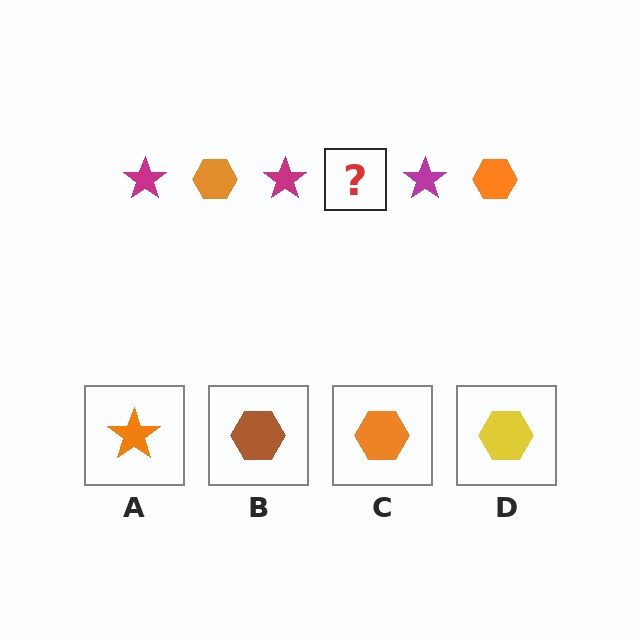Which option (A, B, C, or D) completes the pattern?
C.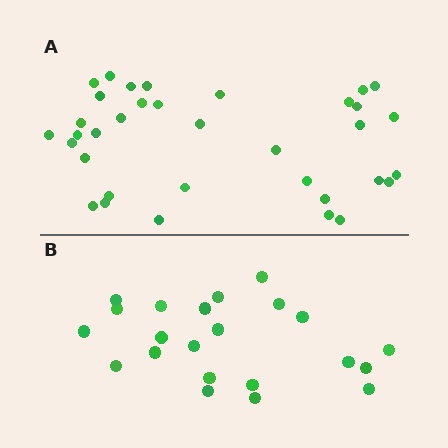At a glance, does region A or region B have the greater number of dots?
Region A (the top region) has more dots.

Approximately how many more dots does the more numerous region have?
Region A has approximately 15 more dots than region B.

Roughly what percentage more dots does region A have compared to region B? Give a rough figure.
About 60% more.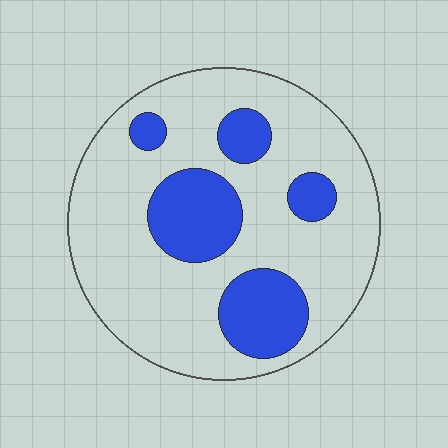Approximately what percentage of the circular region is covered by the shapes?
Approximately 25%.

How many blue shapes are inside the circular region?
5.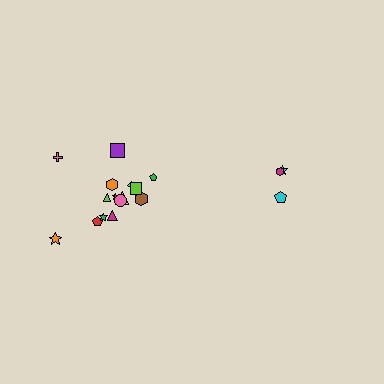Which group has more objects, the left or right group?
The left group.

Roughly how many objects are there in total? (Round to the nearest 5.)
Roughly 20 objects in total.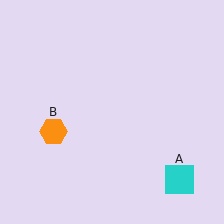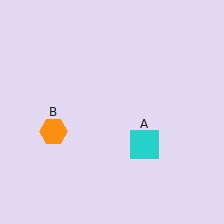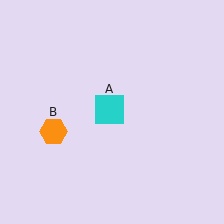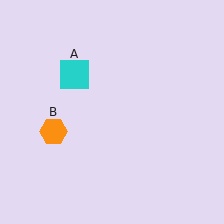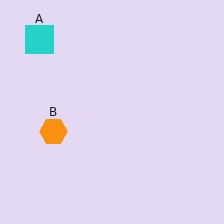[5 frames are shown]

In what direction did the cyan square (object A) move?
The cyan square (object A) moved up and to the left.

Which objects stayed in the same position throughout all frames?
Orange hexagon (object B) remained stationary.